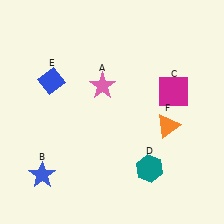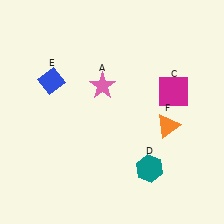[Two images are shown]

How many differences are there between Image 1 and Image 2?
There is 1 difference between the two images.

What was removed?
The blue star (B) was removed in Image 2.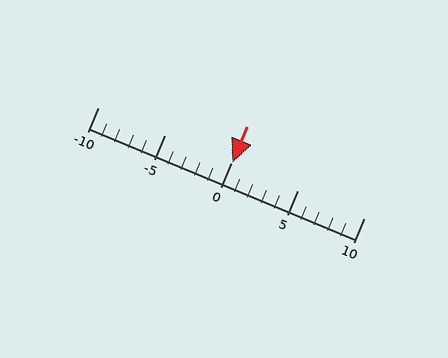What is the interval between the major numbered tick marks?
The major tick marks are spaced 5 units apart.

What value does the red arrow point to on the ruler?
The red arrow points to approximately 0.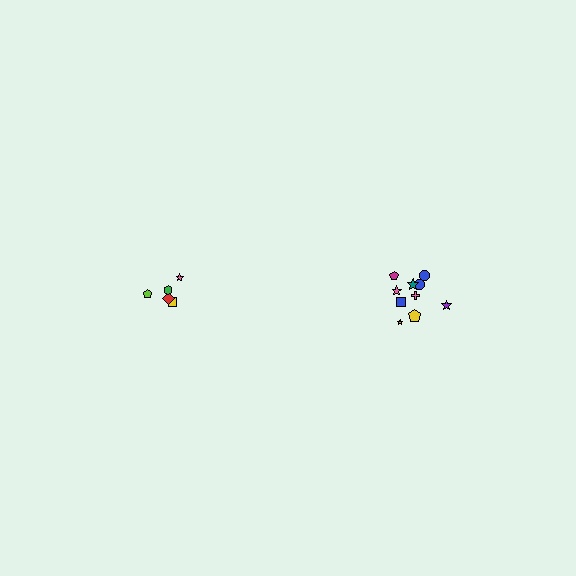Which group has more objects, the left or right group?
The right group.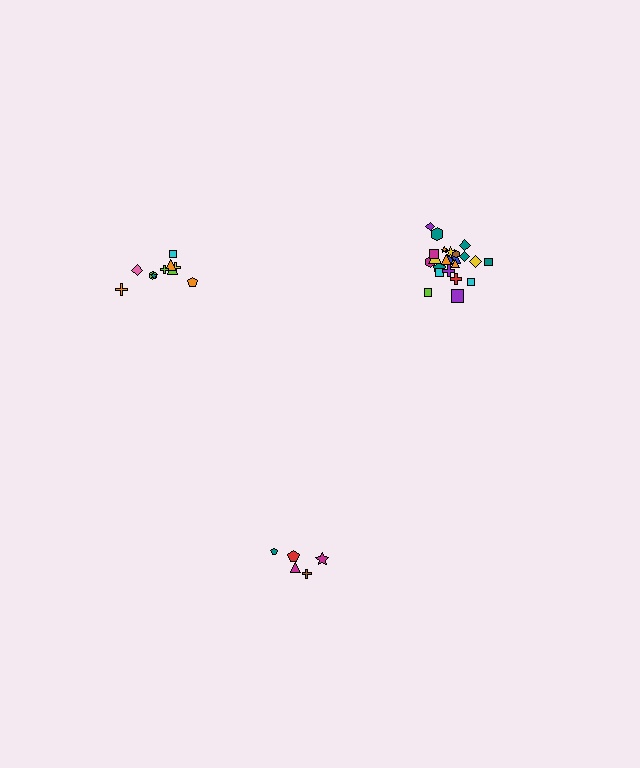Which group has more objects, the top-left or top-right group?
The top-right group.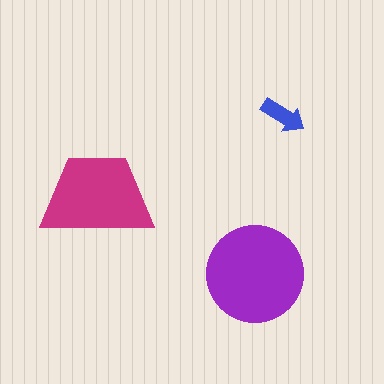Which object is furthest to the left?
The magenta trapezoid is leftmost.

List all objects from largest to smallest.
The purple circle, the magenta trapezoid, the blue arrow.